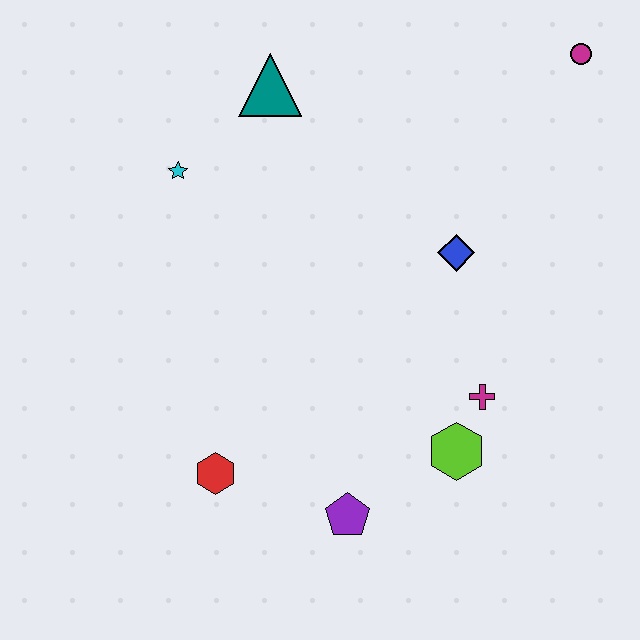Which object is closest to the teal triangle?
The cyan star is closest to the teal triangle.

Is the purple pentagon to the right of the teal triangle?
Yes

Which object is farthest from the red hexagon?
The magenta circle is farthest from the red hexagon.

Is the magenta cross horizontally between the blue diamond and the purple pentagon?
No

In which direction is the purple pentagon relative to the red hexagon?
The purple pentagon is to the right of the red hexagon.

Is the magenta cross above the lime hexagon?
Yes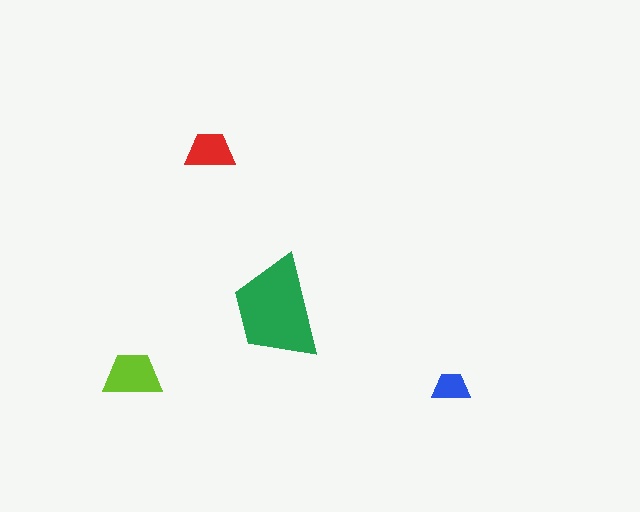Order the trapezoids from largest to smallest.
the green one, the lime one, the red one, the blue one.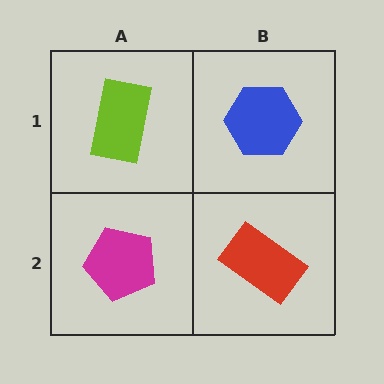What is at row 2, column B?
A red rectangle.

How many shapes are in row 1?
2 shapes.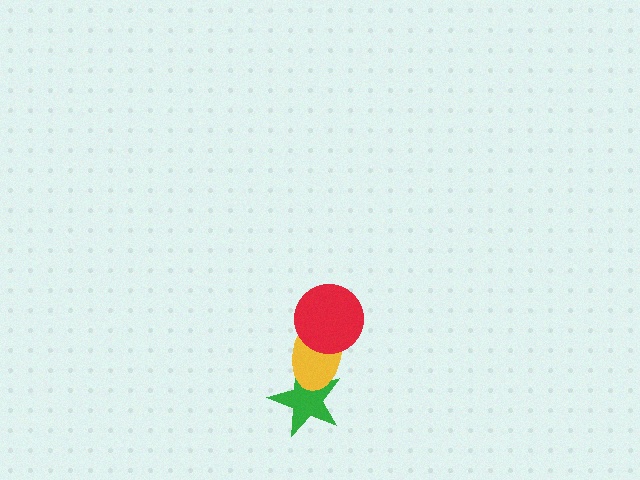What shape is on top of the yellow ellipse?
The red circle is on top of the yellow ellipse.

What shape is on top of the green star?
The yellow ellipse is on top of the green star.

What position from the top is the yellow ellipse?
The yellow ellipse is 2nd from the top.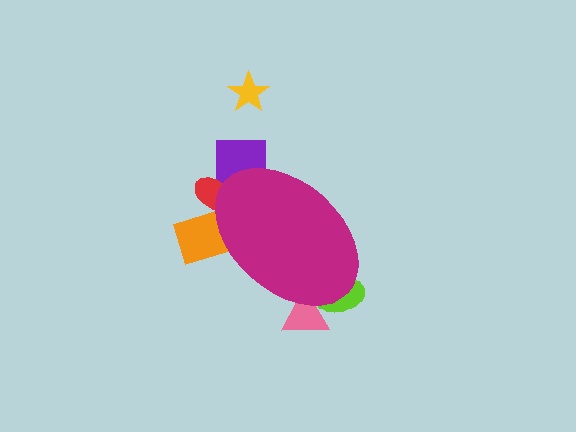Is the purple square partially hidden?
Yes, the purple square is partially hidden behind the magenta ellipse.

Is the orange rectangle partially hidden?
Yes, the orange rectangle is partially hidden behind the magenta ellipse.